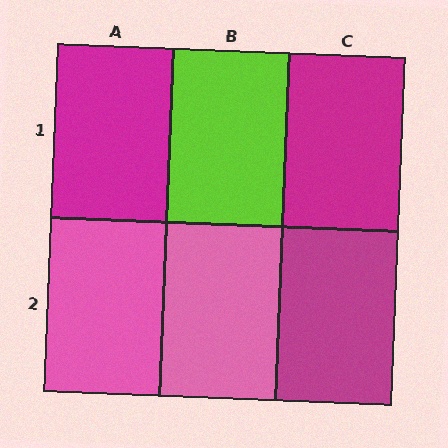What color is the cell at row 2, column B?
Pink.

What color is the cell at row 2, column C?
Magenta.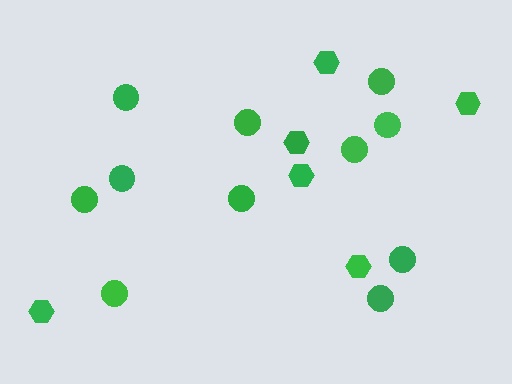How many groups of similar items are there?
There are 2 groups: one group of circles (11) and one group of hexagons (6).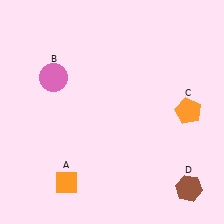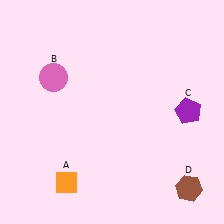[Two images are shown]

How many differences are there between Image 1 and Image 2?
There is 1 difference between the two images.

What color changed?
The pentagon (C) changed from orange in Image 1 to purple in Image 2.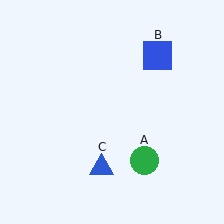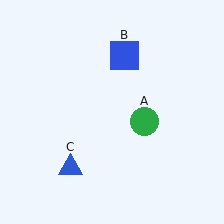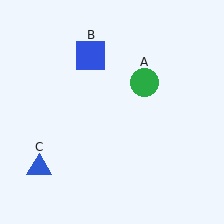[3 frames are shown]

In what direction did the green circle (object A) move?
The green circle (object A) moved up.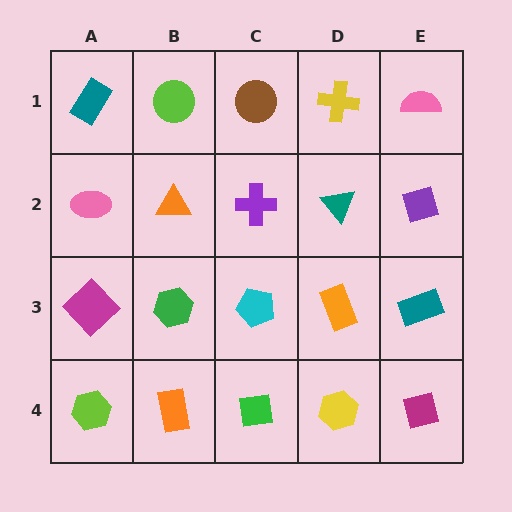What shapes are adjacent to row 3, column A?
A pink ellipse (row 2, column A), a lime hexagon (row 4, column A), a green hexagon (row 3, column B).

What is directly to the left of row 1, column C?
A lime circle.